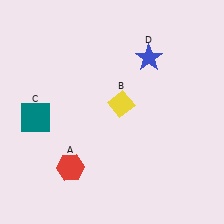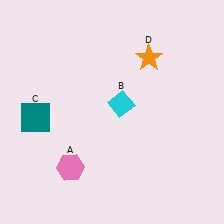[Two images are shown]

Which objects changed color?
A changed from red to pink. B changed from yellow to cyan. D changed from blue to orange.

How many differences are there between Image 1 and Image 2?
There are 3 differences between the two images.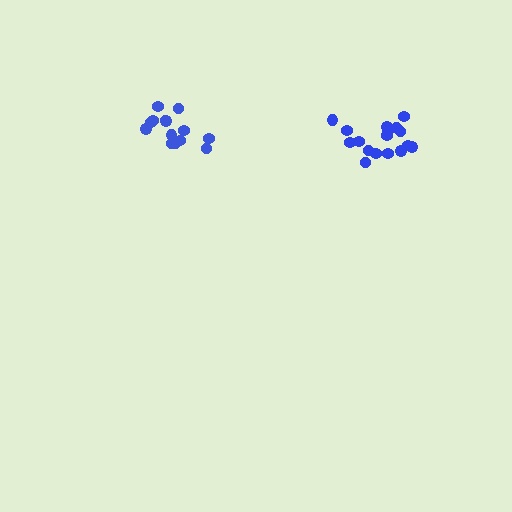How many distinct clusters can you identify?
There are 2 distinct clusters.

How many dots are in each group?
Group 1: 17 dots, Group 2: 15 dots (32 total).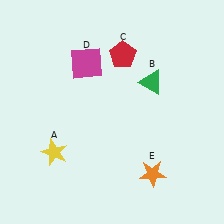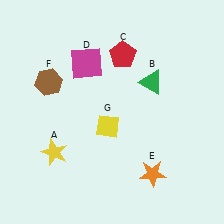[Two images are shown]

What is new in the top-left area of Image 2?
A brown hexagon (F) was added in the top-left area of Image 2.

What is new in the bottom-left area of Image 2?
A yellow diamond (G) was added in the bottom-left area of Image 2.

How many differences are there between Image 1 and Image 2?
There are 2 differences between the two images.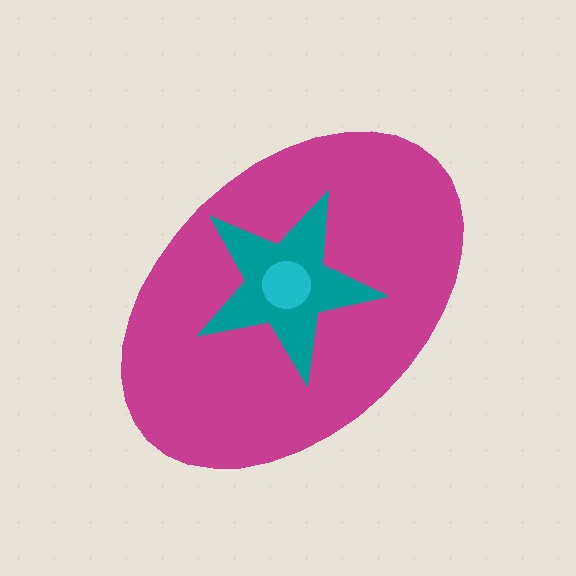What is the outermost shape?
The magenta ellipse.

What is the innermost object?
The cyan circle.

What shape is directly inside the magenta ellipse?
The teal star.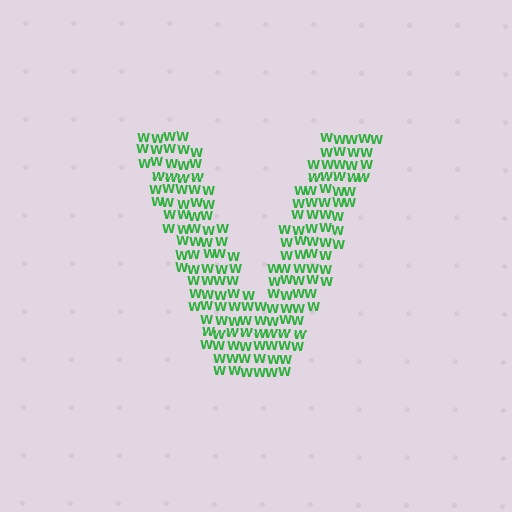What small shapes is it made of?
It is made of small letter W's.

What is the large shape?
The large shape is the letter V.